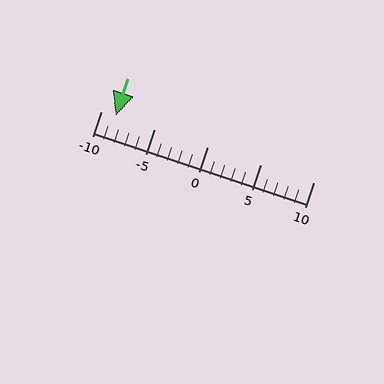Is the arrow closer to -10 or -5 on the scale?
The arrow is closer to -10.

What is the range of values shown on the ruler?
The ruler shows values from -10 to 10.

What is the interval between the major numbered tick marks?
The major tick marks are spaced 5 units apart.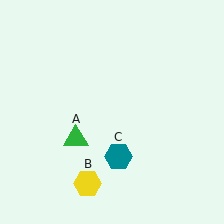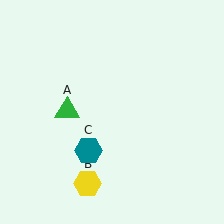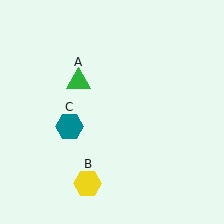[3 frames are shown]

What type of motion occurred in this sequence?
The green triangle (object A), teal hexagon (object C) rotated clockwise around the center of the scene.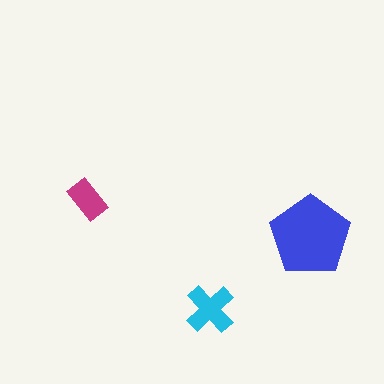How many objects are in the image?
There are 3 objects in the image.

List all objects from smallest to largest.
The magenta rectangle, the cyan cross, the blue pentagon.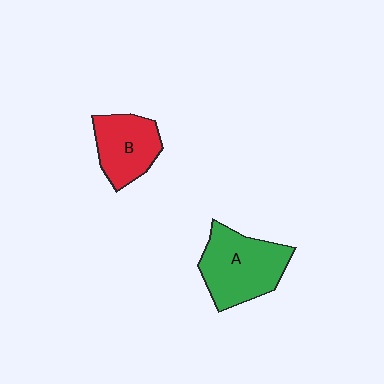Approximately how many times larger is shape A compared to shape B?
Approximately 1.4 times.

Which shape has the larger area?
Shape A (green).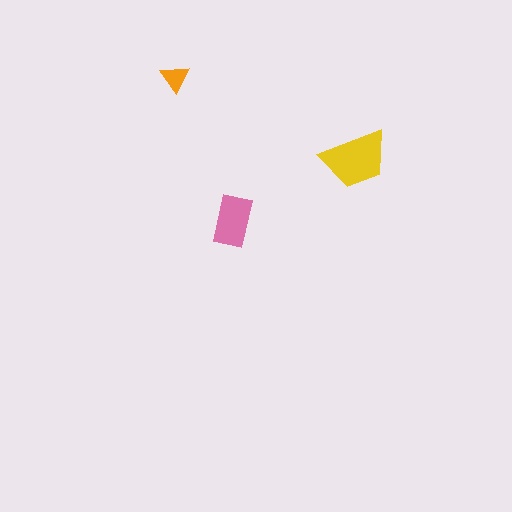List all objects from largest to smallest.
The yellow trapezoid, the pink rectangle, the orange triangle.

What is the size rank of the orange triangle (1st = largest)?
3rd.